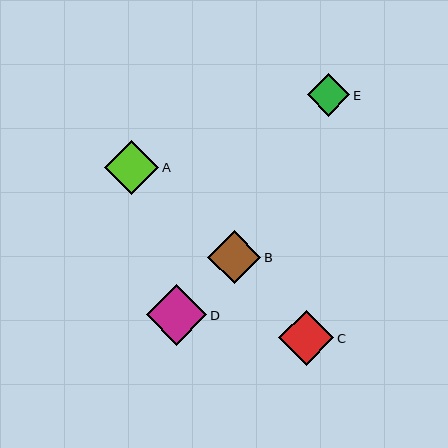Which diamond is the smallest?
Diamond E is the smallest with a size of approximately 42 pixels.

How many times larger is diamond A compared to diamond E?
Diamond A is approximately 1.3 times the size of diamond E.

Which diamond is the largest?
Diamond D is the largest with a size of approximately 61 pixels.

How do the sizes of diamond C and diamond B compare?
Diamond C and diamond B are approximately the same size.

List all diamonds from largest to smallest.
From largest to smallest: D, C, A, B, E.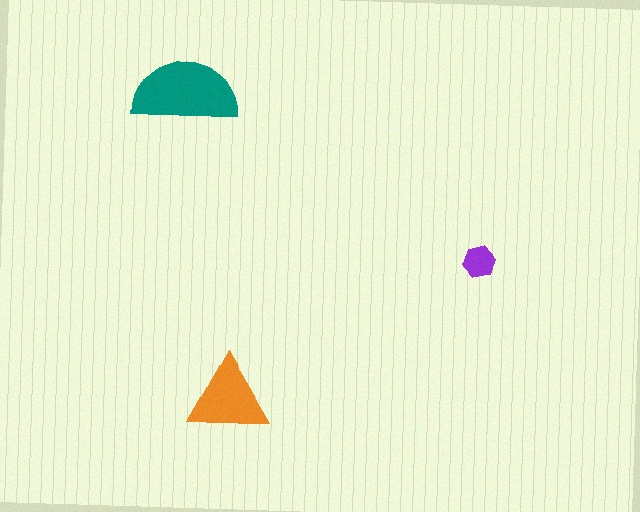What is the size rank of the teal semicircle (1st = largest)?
1st.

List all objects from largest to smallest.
The teal semicircle, the orange triangle, the purple hexagon.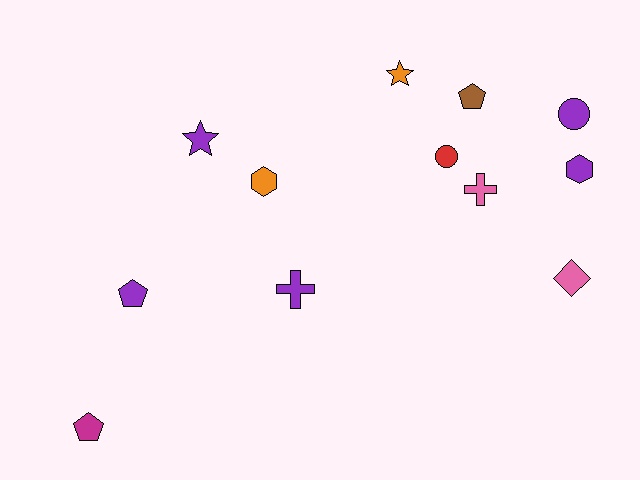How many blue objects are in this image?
There are no blue objects.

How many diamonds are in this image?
There is 1 diamond.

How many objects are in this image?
There are 12 objects.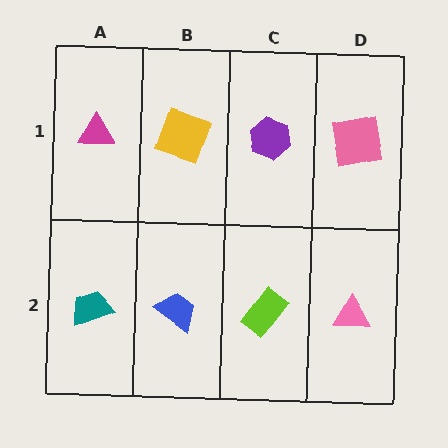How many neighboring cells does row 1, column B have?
3.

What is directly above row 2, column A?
A magenta triangle.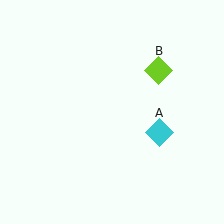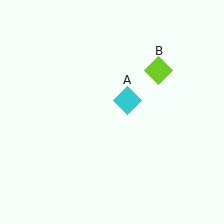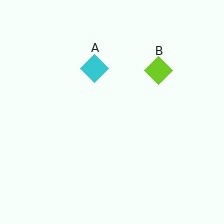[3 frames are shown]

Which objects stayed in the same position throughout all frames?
Lime diamond (object B) remained stationary.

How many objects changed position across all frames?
1 object changed position: cyan diamond (object A).